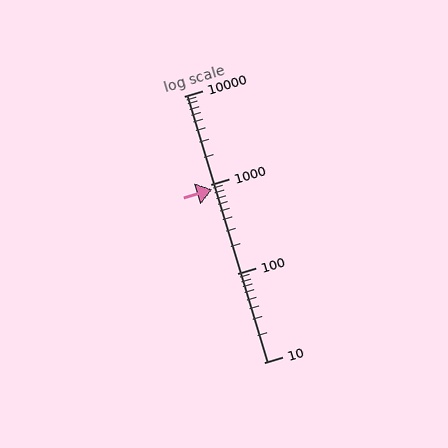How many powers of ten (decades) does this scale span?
The scale spans 3 decades, from 10 to 10000.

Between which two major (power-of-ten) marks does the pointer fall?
The pointer is between 100 and 1000.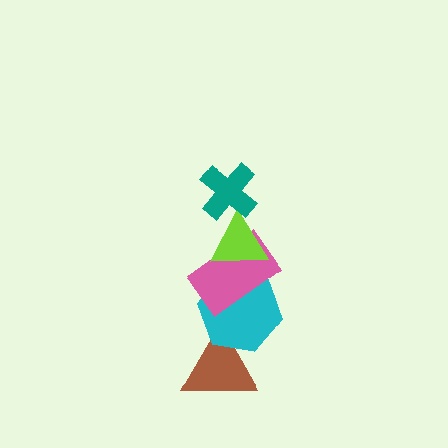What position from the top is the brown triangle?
The brown triangle is 5th from the top.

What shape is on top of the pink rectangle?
The lime triangle is on top of the pink rectangle.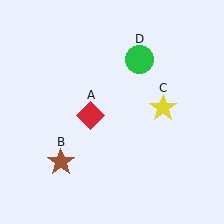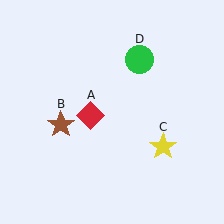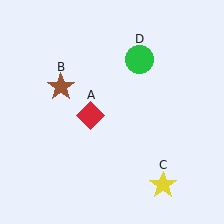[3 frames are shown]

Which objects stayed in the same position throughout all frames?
Red diamond (object A) and green circle (object D) remained stationary.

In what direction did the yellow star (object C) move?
The yellow star (object C) moved down.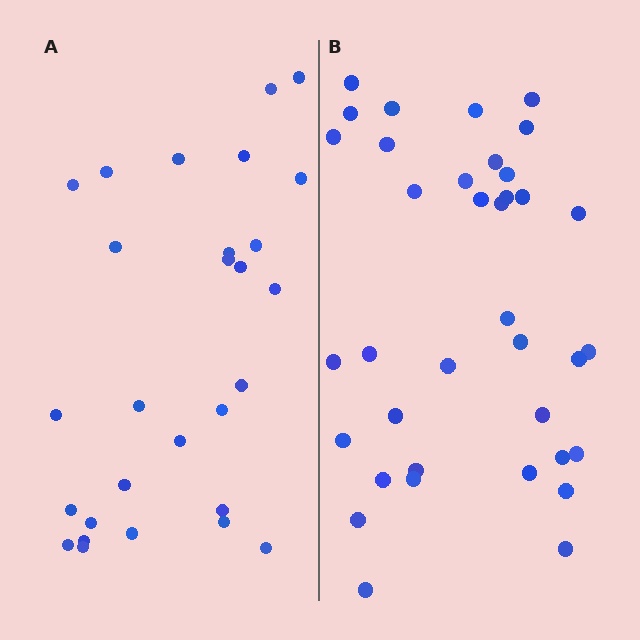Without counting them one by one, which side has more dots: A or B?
Region B (the right region) has more dots.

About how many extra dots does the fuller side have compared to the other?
Region B has roughly 8 or so more dots than region A.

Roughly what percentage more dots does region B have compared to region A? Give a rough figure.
About 30% more.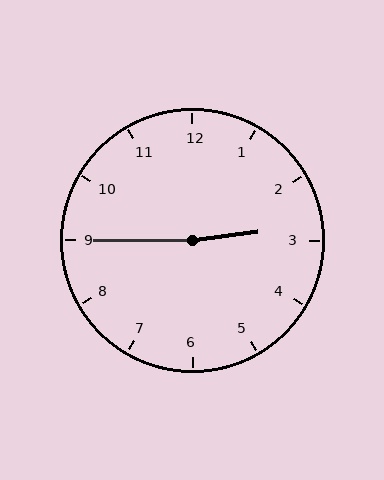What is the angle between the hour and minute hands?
Approximately 172 degrees.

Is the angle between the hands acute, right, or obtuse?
It is obtuse.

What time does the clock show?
2:45.